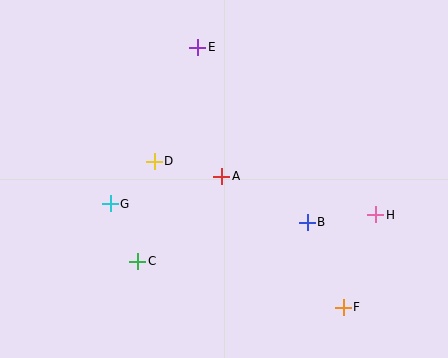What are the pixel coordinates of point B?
Point B is at (307, 222).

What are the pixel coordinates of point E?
Point E is at (198, 47).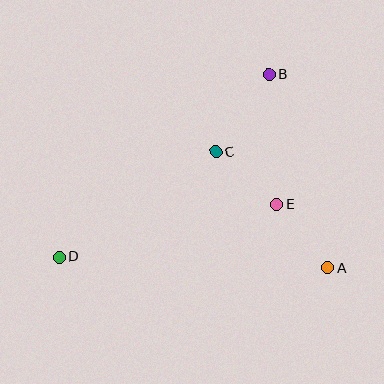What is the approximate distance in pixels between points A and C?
The distance between A and C is approximately 162 pixels.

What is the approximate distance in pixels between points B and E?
The distance between B and E is approximately 130 pixels.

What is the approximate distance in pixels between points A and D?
The distance between A and D is approximately 269 pixels.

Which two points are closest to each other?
Points C and E are closest to each other.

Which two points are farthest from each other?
Points B and D are farthest from each other.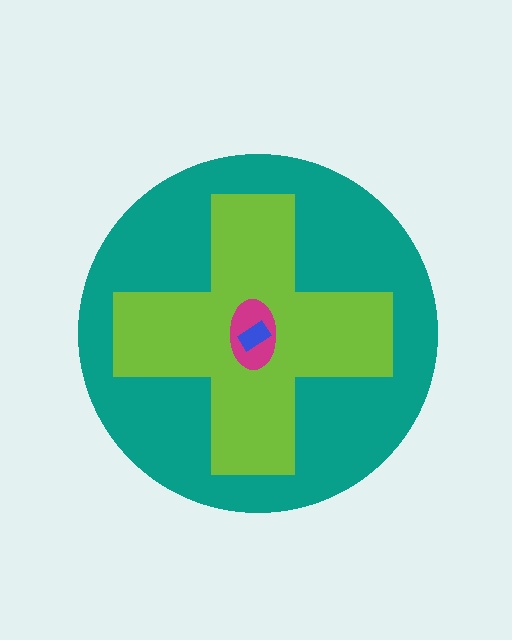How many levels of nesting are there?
4.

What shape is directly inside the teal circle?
The lime cross.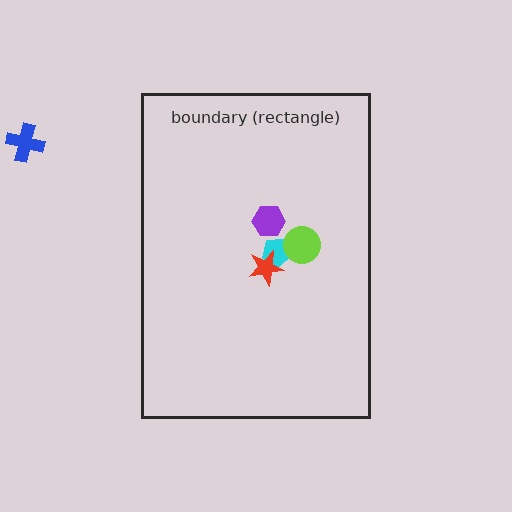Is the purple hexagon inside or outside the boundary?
Inside.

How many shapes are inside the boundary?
4 inside, 1 outside.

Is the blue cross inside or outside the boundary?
Outside.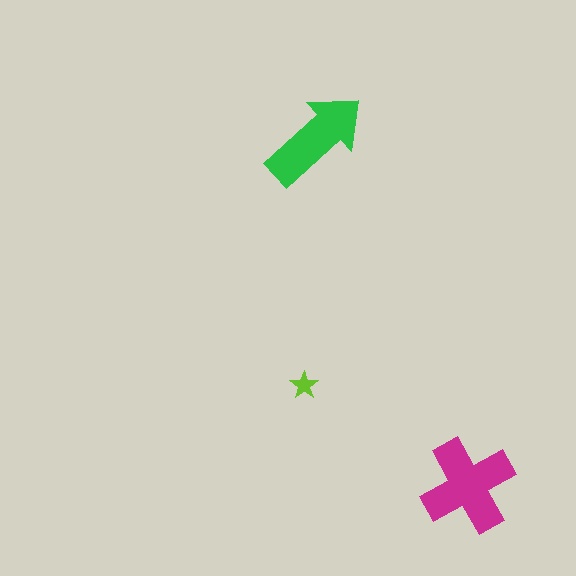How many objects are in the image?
There are 3 objects in the image.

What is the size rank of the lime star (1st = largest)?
3rd.